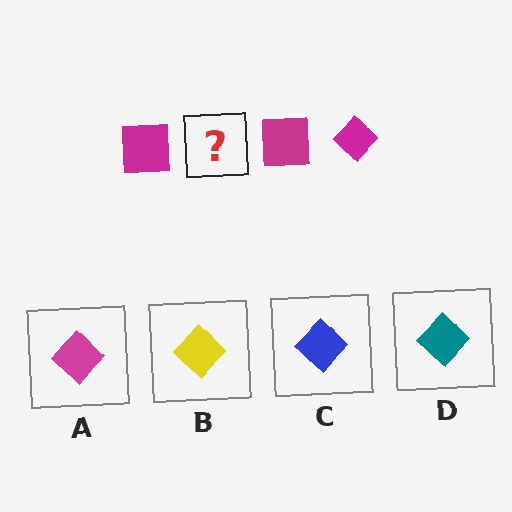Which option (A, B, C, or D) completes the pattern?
A.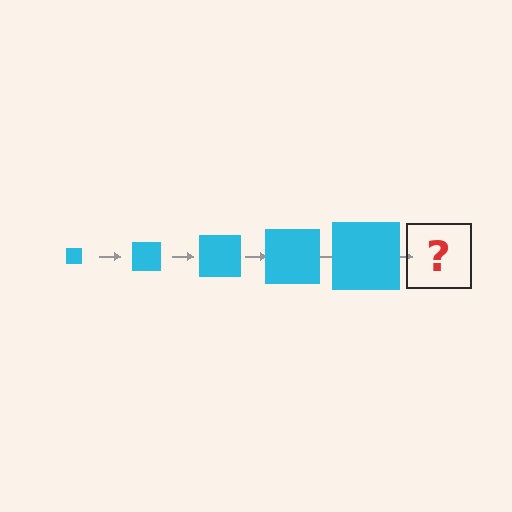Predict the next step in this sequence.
The next step is a cyan square, larger than the previous one.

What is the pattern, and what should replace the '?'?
The pattern is that the square gets progressively larger each step. The '?' should be a cyan square, larger than the previous one.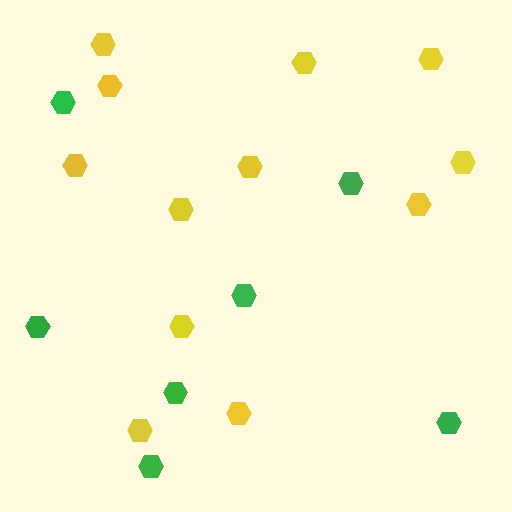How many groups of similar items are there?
There are 2 groups: one group of green hexagons (7) and one group of yellow hexagons (12).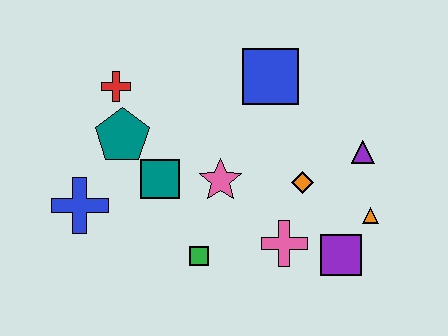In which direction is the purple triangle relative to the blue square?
The purple triangle is to the right of the blue square.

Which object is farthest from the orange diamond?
The blue cross is farthest from the orange diamond.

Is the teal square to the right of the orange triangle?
No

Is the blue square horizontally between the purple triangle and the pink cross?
No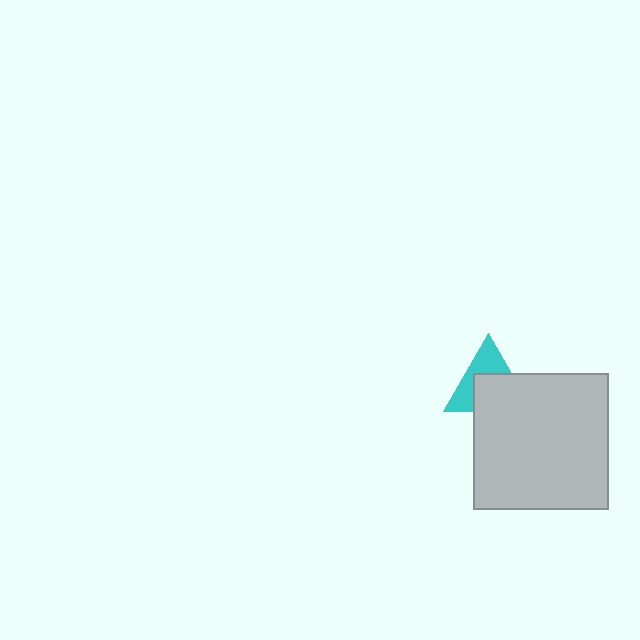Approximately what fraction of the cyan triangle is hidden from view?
Roughly 53% of the cyan triangle is hidden behind the light gray square.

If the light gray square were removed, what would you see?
You would see the complete cyan triangle.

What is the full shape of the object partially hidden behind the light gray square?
The partially hidden object is a cyan triangle.